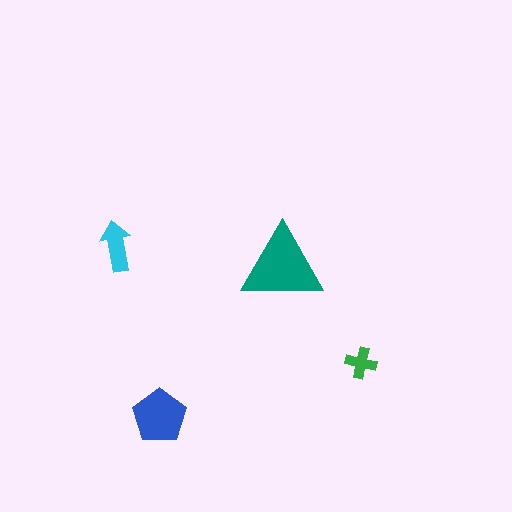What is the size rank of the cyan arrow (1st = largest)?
3rd.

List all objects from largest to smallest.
The teal triangle, the blue pentagon, the cyan arrow, the green cross.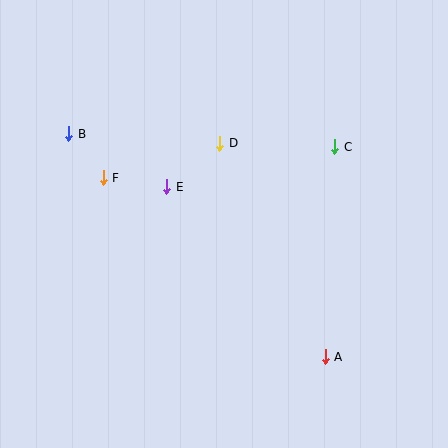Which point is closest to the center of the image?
Point E at (167, 187) is closest to the center.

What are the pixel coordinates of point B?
Point B is at (69, 134).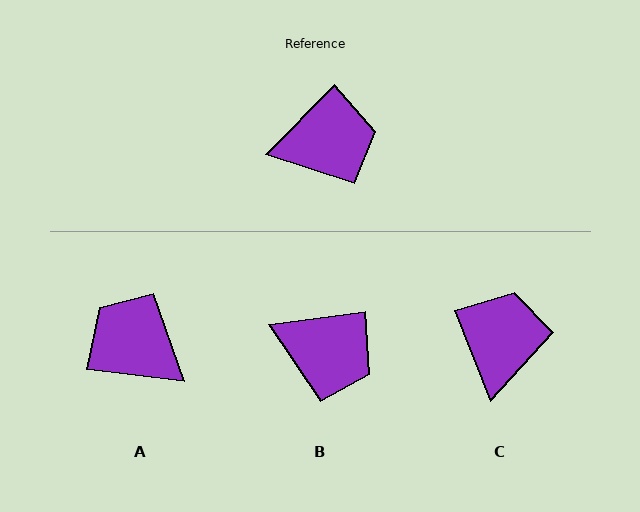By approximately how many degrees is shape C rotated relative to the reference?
Approximately 66 degrees counter-clockwise.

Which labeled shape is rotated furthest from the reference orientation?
A, about 127 degrees away.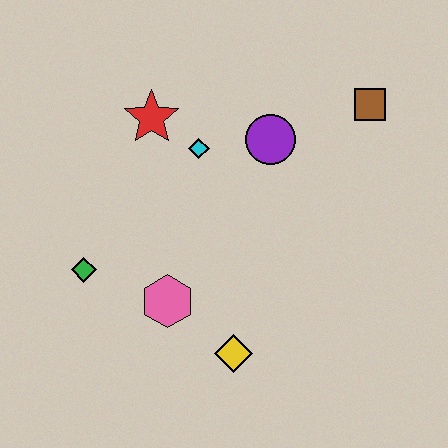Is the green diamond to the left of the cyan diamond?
Yes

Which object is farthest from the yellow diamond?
The brown square is farthest from the yellow diamond.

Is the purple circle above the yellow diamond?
Yes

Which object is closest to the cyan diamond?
The red star is closest to the cyan diamond.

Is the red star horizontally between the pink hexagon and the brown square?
No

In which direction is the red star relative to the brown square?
The red star is to the left of the brown square.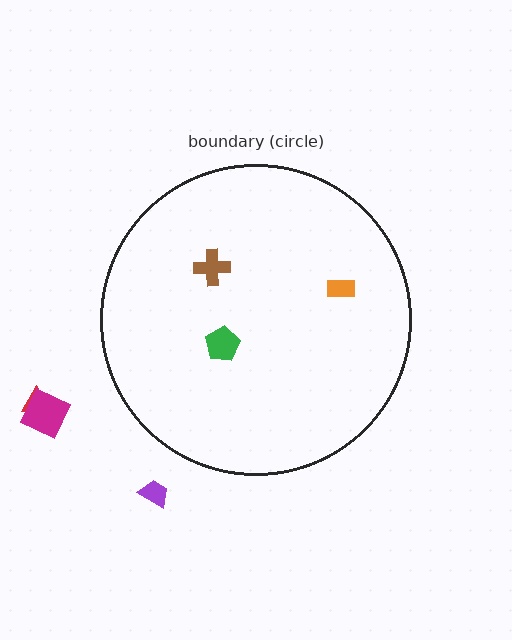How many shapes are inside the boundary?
3 inside, 3 outside.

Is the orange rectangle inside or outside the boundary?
Inside.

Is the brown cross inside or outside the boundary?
Inside.